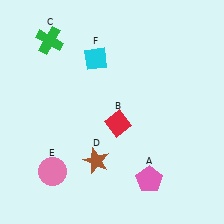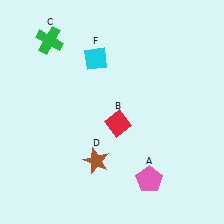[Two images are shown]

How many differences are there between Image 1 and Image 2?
There is 1 difference between the two images.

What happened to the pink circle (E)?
The pink circle (E) was removed in Image 2. It was in the bottom-left area of Image 1.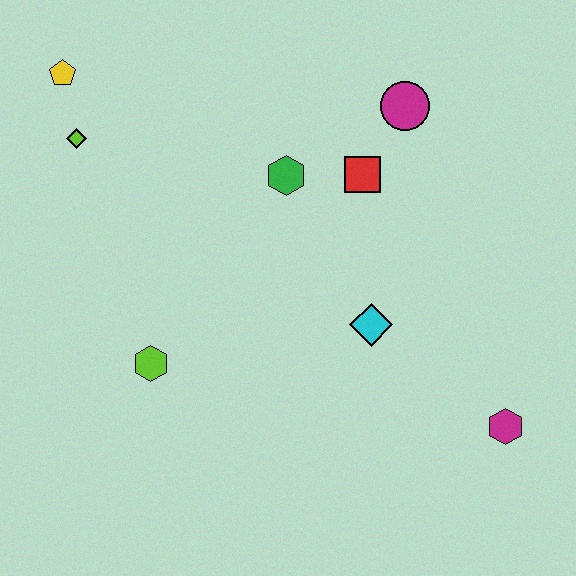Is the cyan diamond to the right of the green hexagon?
Yes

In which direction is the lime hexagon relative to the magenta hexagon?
The lime hexagon is to the left of the magenta hexagon.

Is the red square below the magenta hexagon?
No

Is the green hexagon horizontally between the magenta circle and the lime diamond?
Yes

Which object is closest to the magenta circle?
The red square is closest to the magenta circle.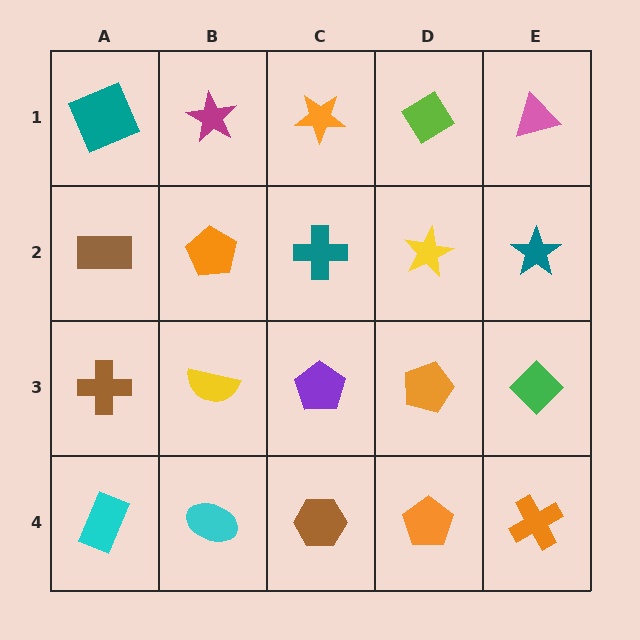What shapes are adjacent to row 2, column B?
A magenta star (row 1, column B), a yellow semicircle (row 3, column B), a brown rectangle (row 2, column A), a teal cross (row 2, column C).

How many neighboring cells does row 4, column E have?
2.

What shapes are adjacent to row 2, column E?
A pink triangle (row 1, column E), a green diamond (row 3, column E), a yellow star (row 2, column D).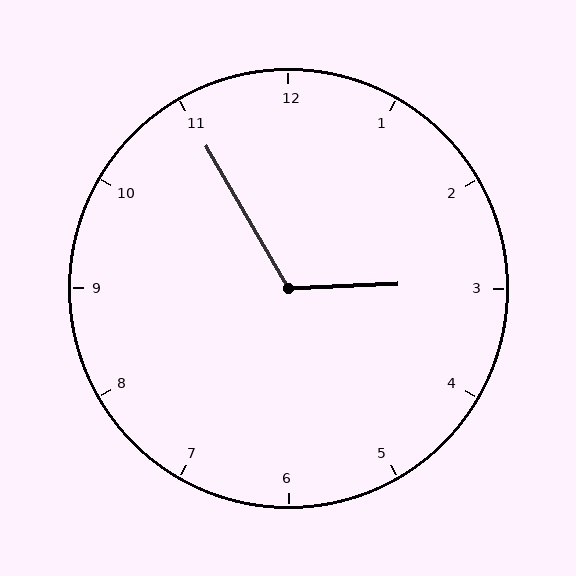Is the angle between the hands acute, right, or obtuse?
It is obtuse.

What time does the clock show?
2:55.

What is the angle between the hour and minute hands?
Approximately 118 degrees.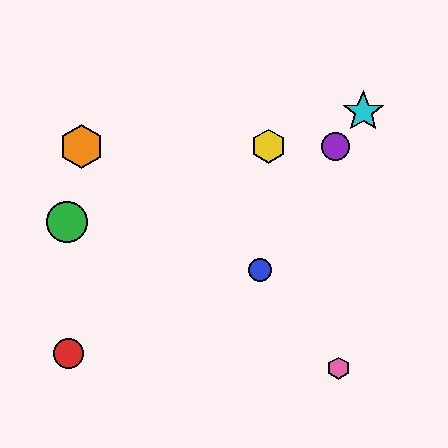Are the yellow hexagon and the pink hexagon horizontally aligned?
No, the yellow hexagon is at y≈146 and the pink hexagon is at y≈368.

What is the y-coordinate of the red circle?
The red circle is at y≈354.